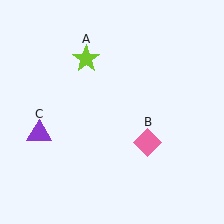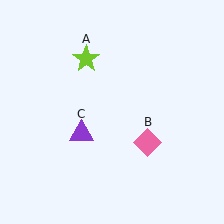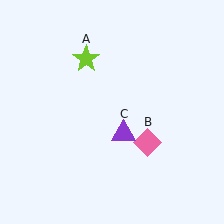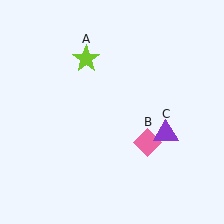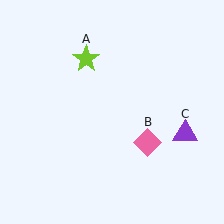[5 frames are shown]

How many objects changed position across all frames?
1 object changed position: purple triangle (object C).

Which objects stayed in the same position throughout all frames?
Lime star (object A) and pink diamond (object B) remained stationary.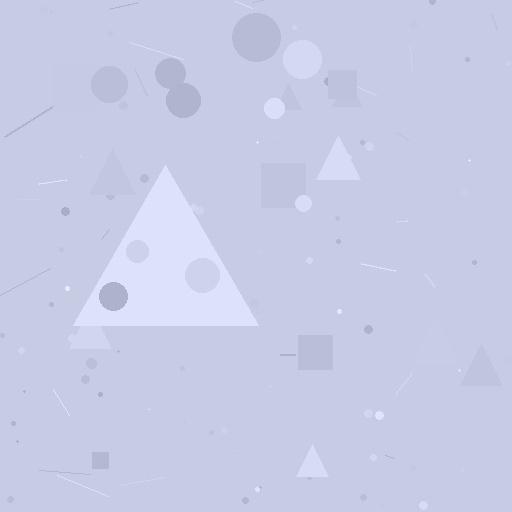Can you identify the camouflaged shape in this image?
The camouflaged shape is a triangle.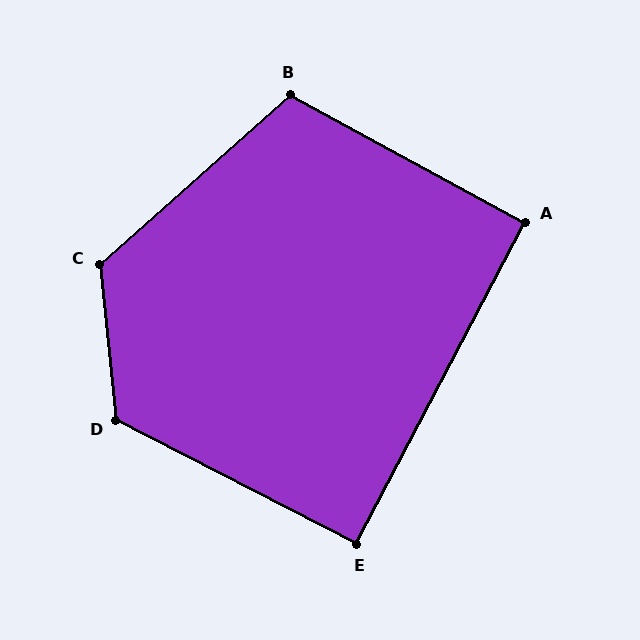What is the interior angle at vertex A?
Approximately 91 degrees (approximately right).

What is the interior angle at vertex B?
Approximately 110 degrees (obtuse).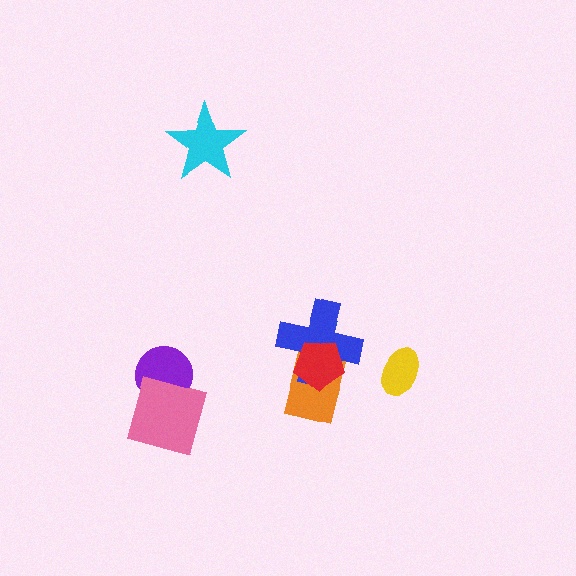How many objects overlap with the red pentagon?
2 objects overlap with the red pentagon.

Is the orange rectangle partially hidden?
Yes, it is partially covered by another shape.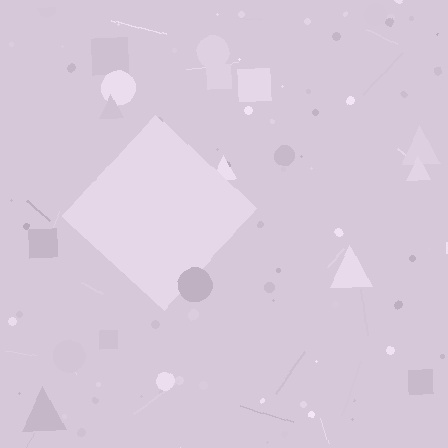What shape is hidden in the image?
A diamond is hidden in the image.